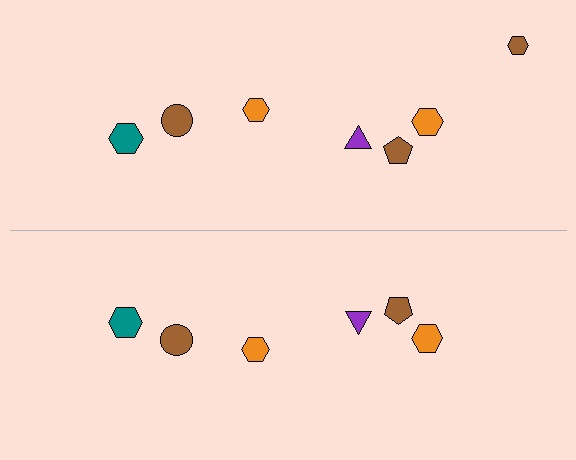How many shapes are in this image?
There are 13 shapes in this image.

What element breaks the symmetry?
A brown hexagon is missing from the bottom side.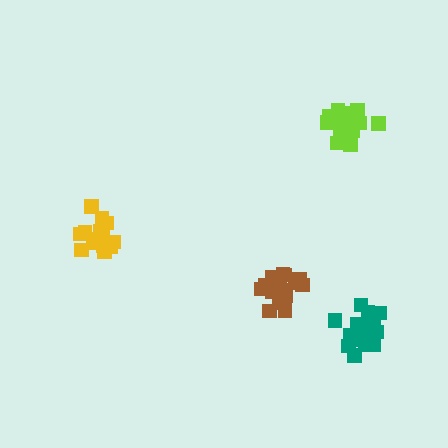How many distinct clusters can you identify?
There are 4 distinct clusters.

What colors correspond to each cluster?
The clusters are colored: lime, yellow, brown, teal.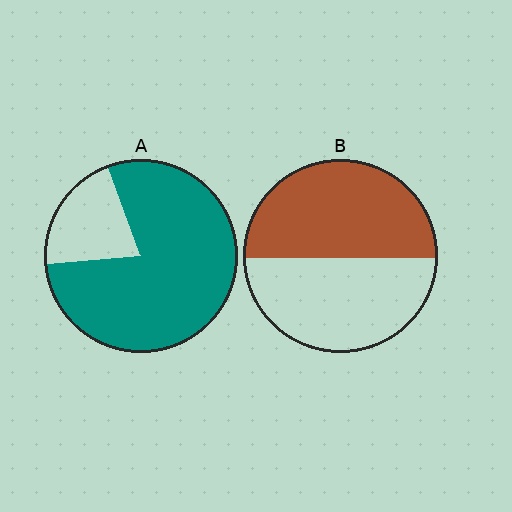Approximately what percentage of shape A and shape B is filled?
A is approximately 80% and B is approximately 50%.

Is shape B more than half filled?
Roughly half.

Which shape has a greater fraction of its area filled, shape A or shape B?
Shape A.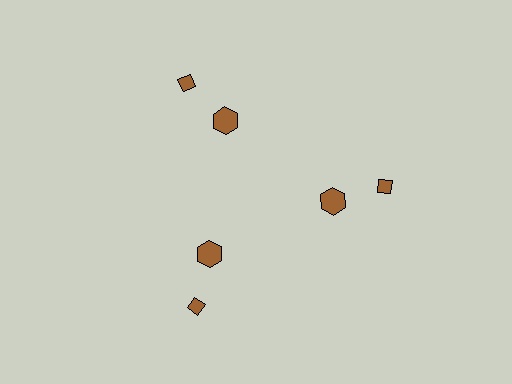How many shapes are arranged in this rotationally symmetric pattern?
There are 6 shapes, arranged in 3 groups of 2.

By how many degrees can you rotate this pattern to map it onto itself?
The pattern maps onto itself every 120 degrees of rotation.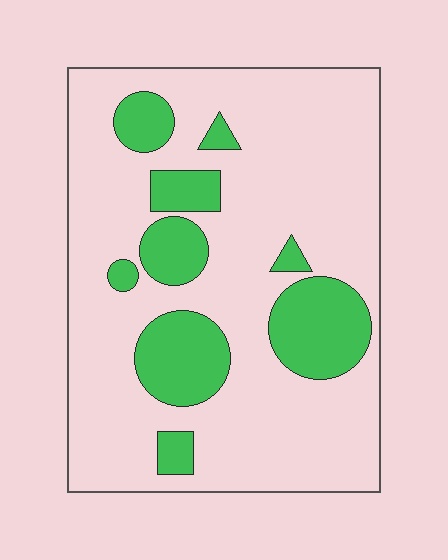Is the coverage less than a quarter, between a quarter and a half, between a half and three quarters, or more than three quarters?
Less than a quarter.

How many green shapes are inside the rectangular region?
9.